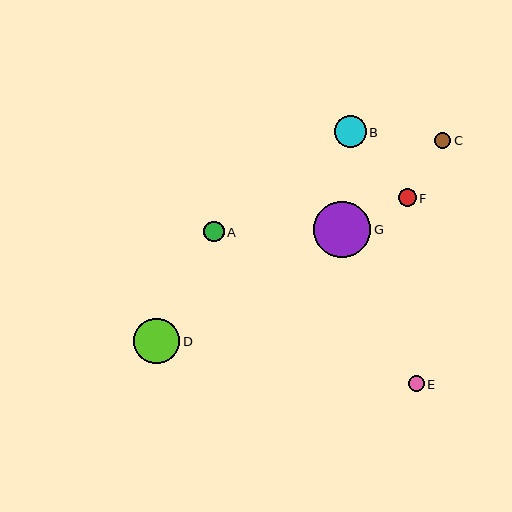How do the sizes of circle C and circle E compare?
Circle C and circle E are approximately the same size.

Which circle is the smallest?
Circle E is the smallest with a size of approximately 16 pixels.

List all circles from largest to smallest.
From largest to smallest: G, D, B, A, F, C, E.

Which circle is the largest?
Circle G is the largest with a size of approximately 57 pixels.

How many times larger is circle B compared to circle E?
Circle B is approximately 2.0 times the size of circle E.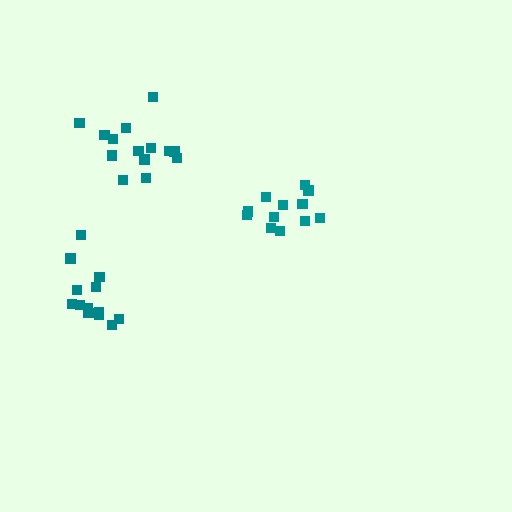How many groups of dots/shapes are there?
There are 3 groups.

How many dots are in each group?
Group 1: 14 dots, Group 2: 13 dots, Group 3: 12 dots (39 total).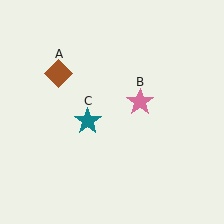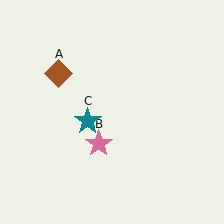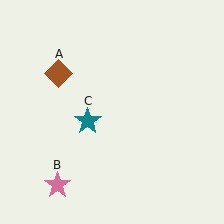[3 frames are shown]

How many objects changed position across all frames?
1 object changed position: pink star (object B).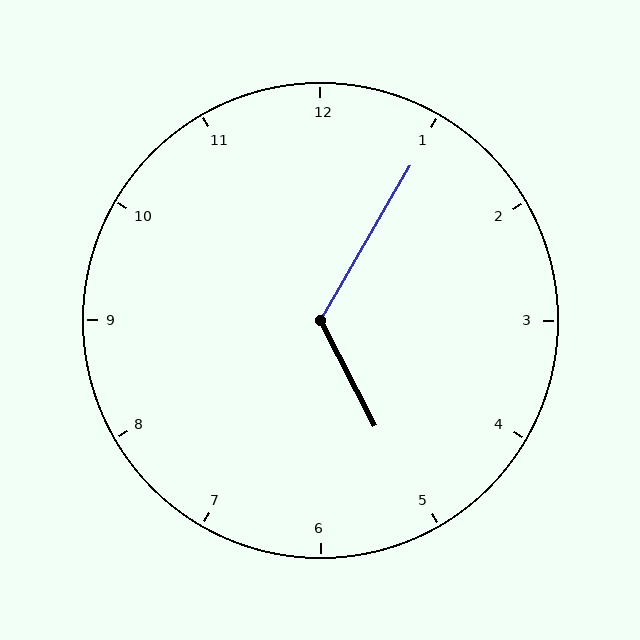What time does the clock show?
5:05.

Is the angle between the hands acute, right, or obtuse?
It is obtuse.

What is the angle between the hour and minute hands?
Approximately 122 degrees.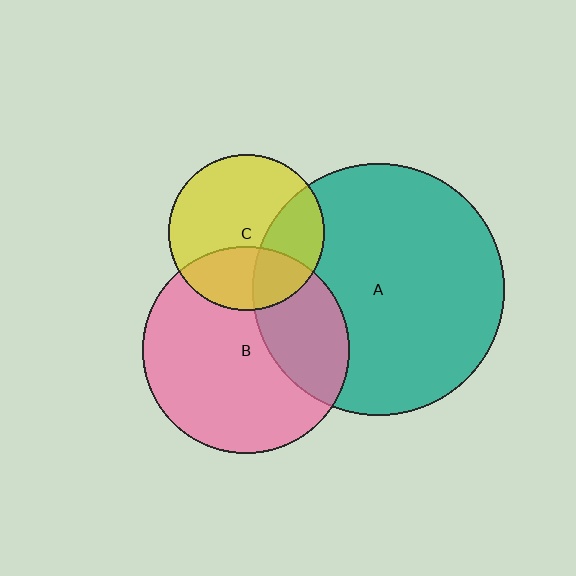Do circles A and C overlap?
Yes.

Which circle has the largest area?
Circle A (teal).